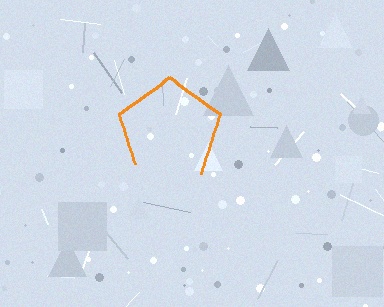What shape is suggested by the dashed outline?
The dashed outline suggests a pentagon.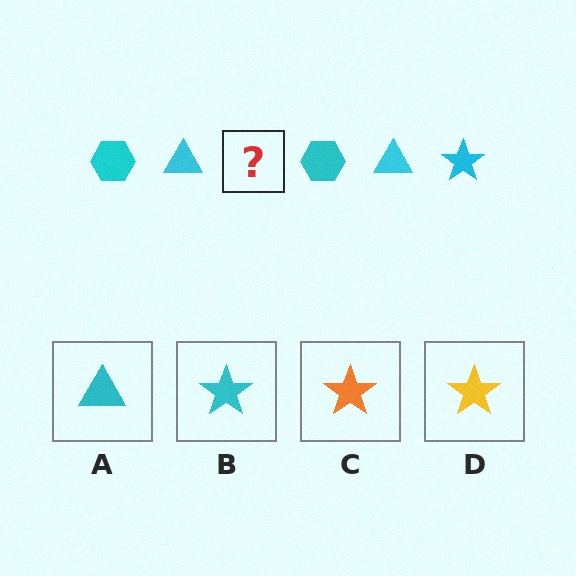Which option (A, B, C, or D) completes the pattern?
B.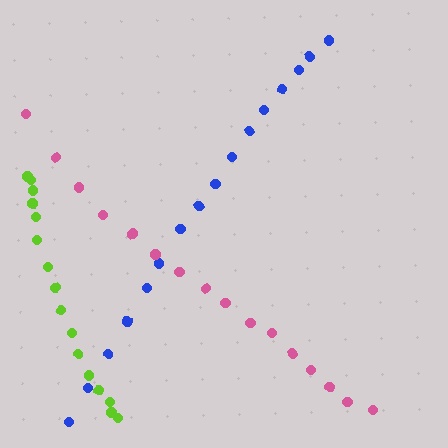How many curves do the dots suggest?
There are 3 distinct paths.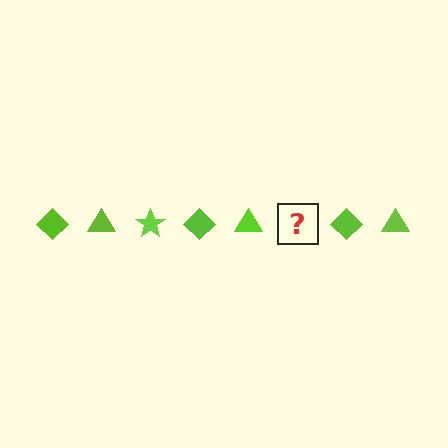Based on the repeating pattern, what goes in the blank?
The blank should be a lime star.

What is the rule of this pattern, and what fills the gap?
The rule is that the pattern cycles through diamond, triangle, star shapes in lime. The gap should be filled with a lime star.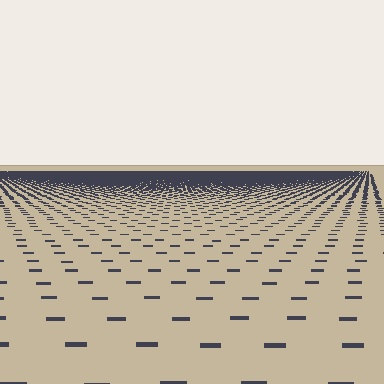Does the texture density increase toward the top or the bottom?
Density increases toward the top.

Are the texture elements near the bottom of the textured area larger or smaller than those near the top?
Larger. Near the bottom, elements are closer to the viewer and appear at a bigger on-screen size.